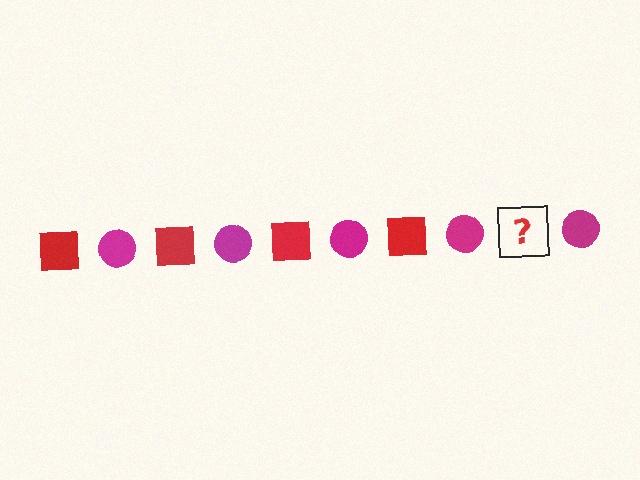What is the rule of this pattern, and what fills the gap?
The rule is that the pattern alternates between red square and magenta circle. The gap should be filled with a red square.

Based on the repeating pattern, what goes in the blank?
The blank should be a red square.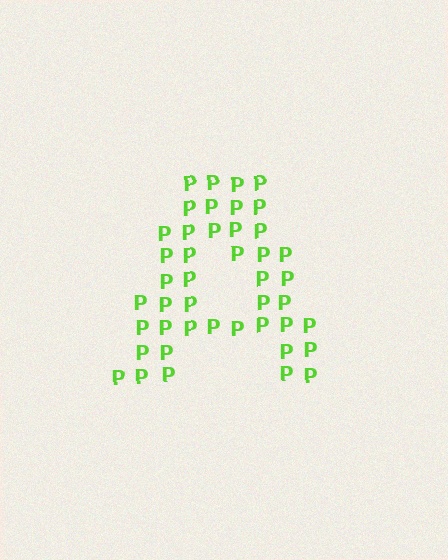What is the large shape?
The large shape is the letter A.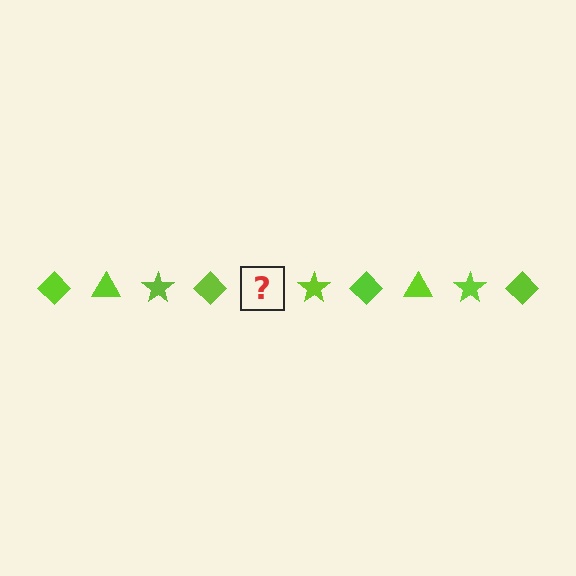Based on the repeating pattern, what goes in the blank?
The blank should be a lime triangle.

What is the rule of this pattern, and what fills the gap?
The rule is that the pattern cycles through diamond, triangle, star shapes in lime. The gap should be filled with a lime triangle.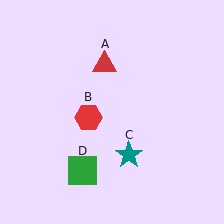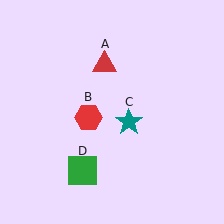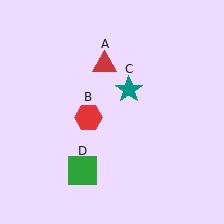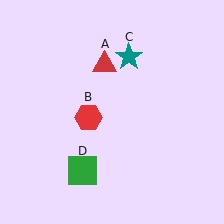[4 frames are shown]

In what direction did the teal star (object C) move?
The teal star (object C) moved up.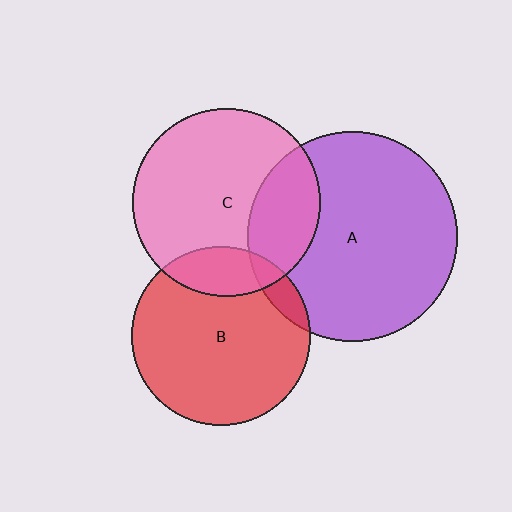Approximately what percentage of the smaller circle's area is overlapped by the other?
Approximately 10%.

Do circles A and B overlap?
Yes.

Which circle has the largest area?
Circle A (purple).